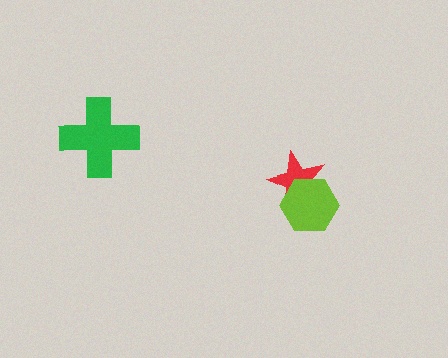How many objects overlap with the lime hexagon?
1 object overlaps with the lime hexagon.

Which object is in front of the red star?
The lime hexagon is in front of the red star.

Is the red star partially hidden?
Yes, it is partially covered by another shape.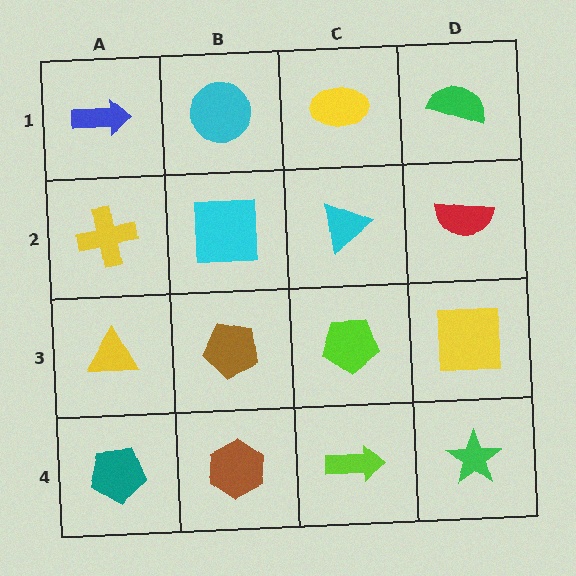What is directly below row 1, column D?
A red semicircle.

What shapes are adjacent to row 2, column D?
A green semicircle (row 1, column D), a yellow square (row 3, column D), a cyan triangle (row 2, column C).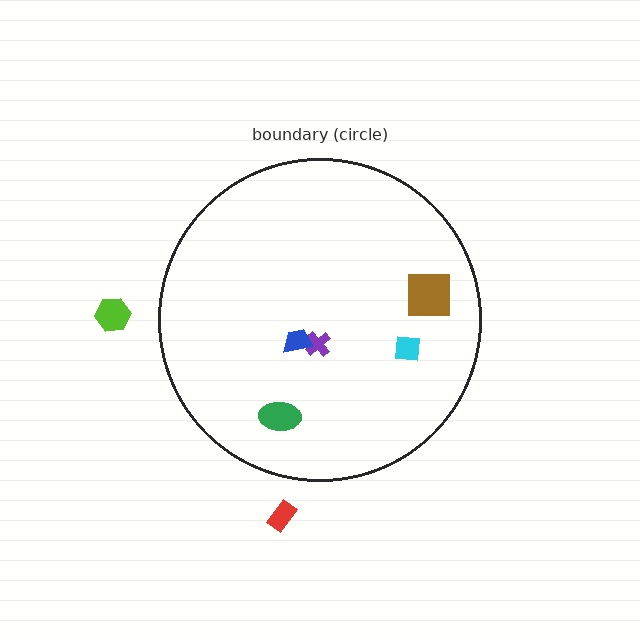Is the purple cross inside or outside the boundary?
Inside.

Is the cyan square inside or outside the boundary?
Inside.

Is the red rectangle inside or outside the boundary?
Outside.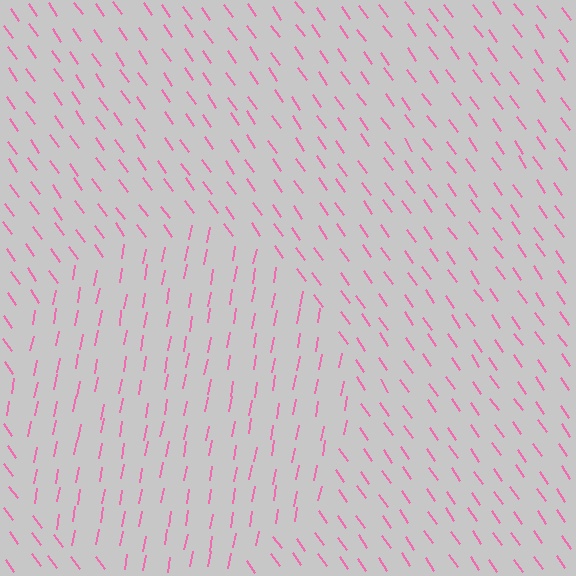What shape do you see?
I see a circle.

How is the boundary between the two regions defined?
The boundary is defined purely by a change in line orientation (approximately 45 degrees difference). All lines are the same color and thickness.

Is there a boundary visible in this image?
Yes, there is a texture boundary formed by a change in line orientation.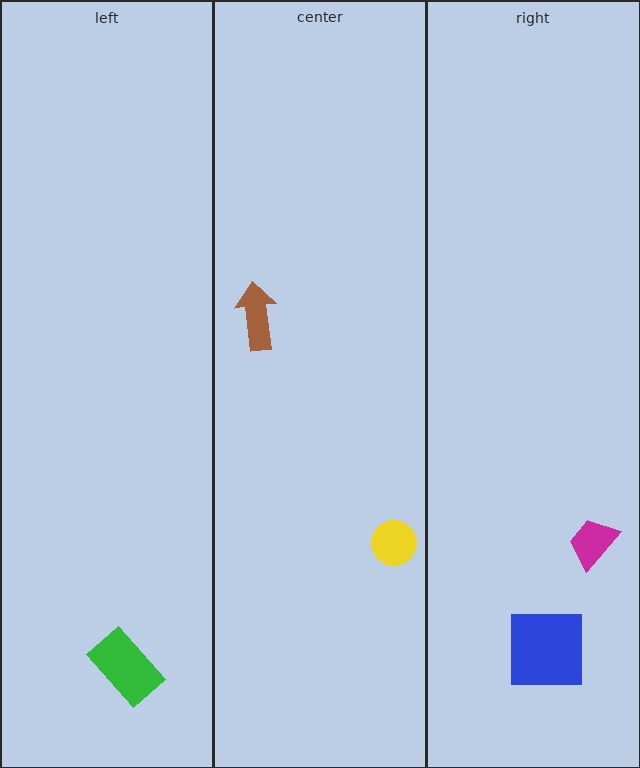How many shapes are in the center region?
2.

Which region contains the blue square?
The right region.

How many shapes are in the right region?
2.